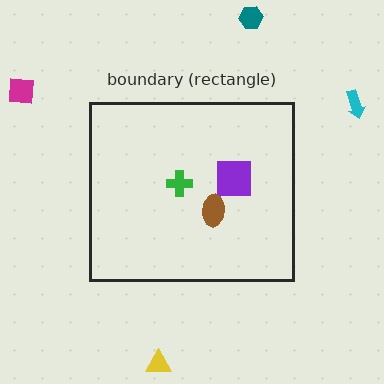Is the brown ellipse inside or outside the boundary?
Inside.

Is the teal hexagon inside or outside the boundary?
Outside.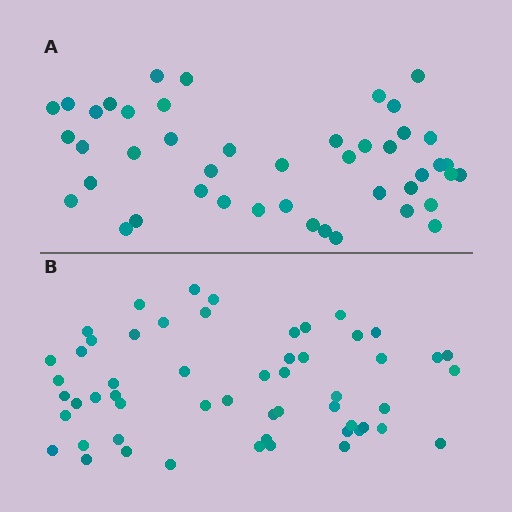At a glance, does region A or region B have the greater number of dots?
Region B (the bottom region) has more dots.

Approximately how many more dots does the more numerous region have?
Region B has roughly 10 or so more dots than region A.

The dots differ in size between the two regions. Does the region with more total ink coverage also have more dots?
No. Region A has more total ink coverage because its dots are larger, but region B actually contains more individual dots. Total area can be misleading — the number of items is what matters here.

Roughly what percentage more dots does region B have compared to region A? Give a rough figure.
About 20% more.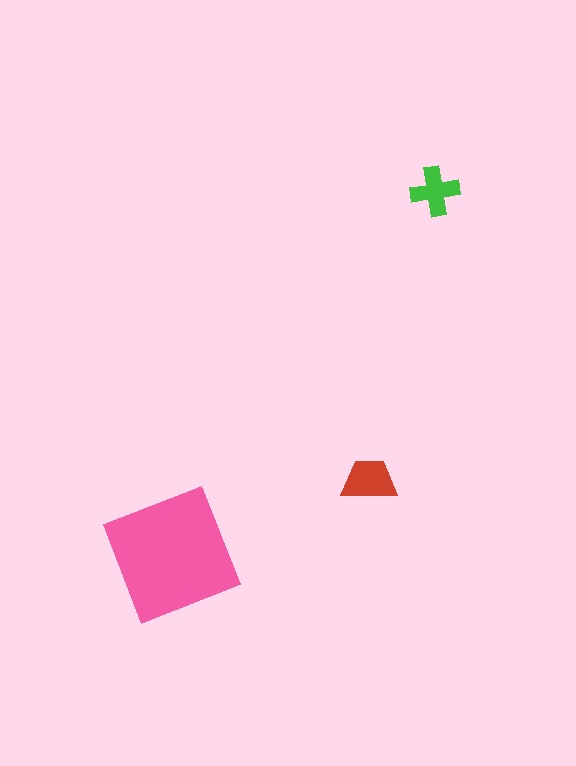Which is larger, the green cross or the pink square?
The pink square.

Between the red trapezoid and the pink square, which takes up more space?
The pink square.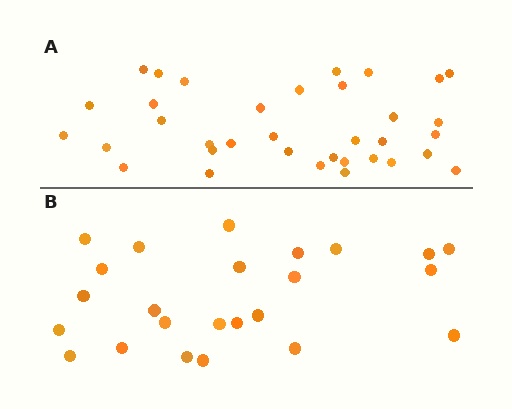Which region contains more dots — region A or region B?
Region A (the top region) has more dots.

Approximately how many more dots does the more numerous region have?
Region A has roughly 12 or so more dots than region B.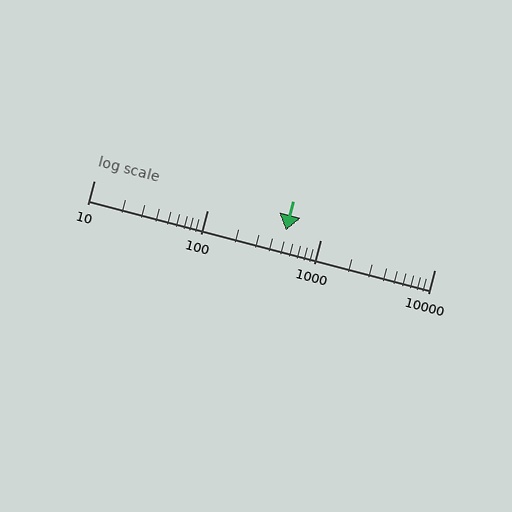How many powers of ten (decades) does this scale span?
The scale spans 3 decades, from 10 to 10000.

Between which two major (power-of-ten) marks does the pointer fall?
The pointer is between 100 and 1000.